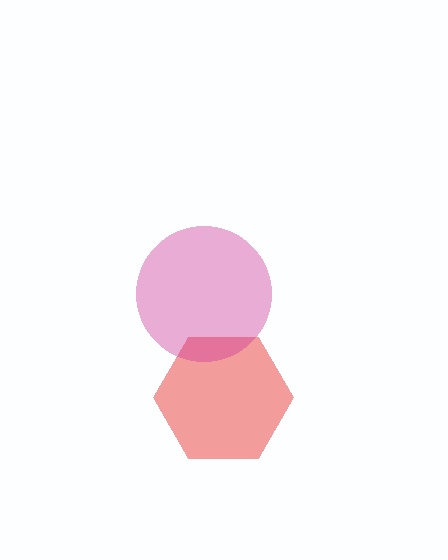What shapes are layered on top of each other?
The layered shapes are: a red hexagon, a magenta circle.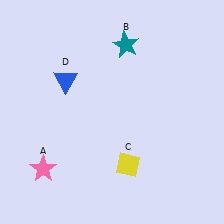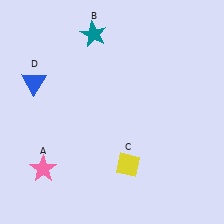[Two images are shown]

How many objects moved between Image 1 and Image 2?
2 objects moved between the two images.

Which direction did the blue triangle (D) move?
The blue triangle (D) moved left.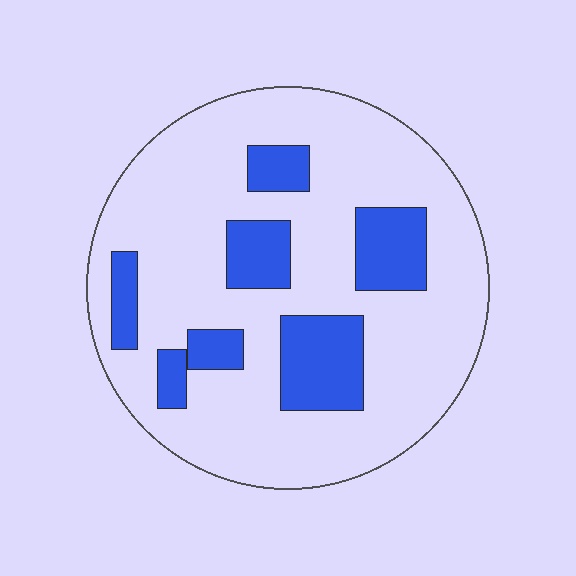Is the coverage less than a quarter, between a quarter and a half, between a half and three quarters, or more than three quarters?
Less than a quarter.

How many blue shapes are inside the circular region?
7.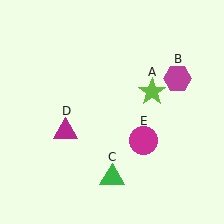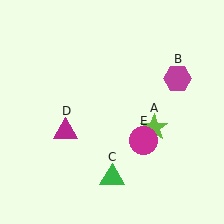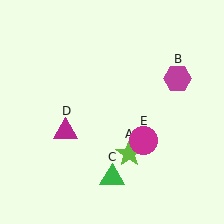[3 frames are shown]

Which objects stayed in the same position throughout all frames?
Magenta hexagon (object B) and green triangle (object C) and magenta triangle (object D) and magenta circle (object E) remained stationary.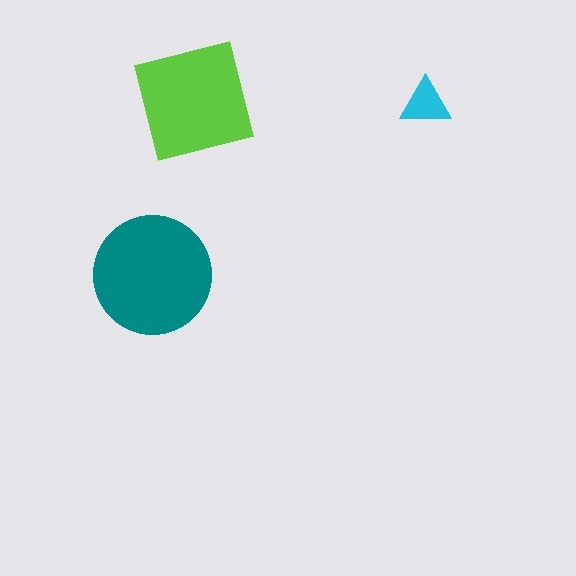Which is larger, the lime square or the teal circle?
The teal circle.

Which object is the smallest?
The cyan triangle.